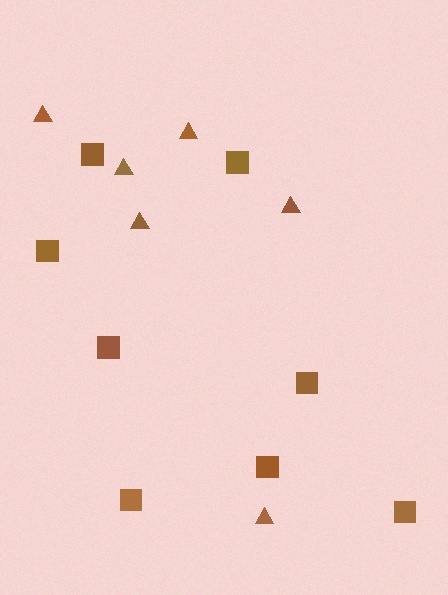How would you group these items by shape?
There are 2 groups: one group of squares (8) and one group of triangles (6).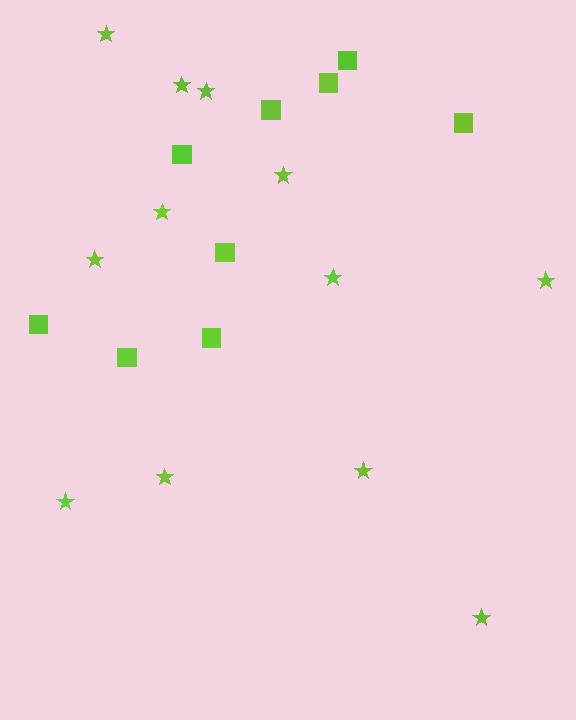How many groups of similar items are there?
There are 2 groups: one group of squares (9) and one group of stars (12).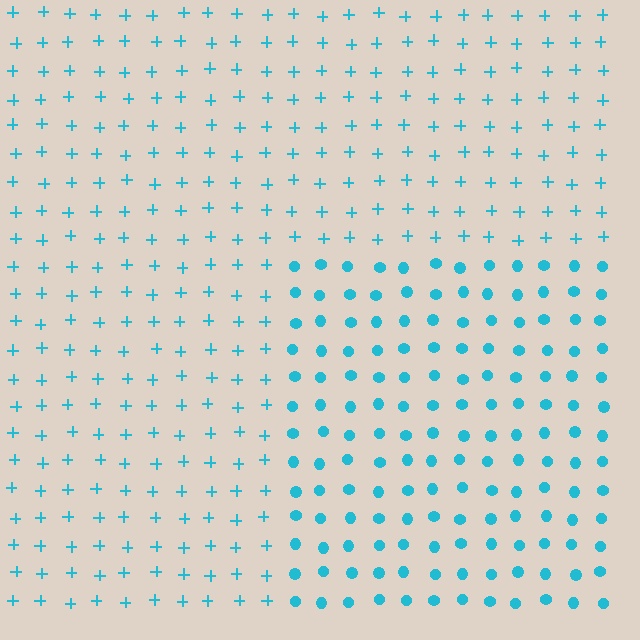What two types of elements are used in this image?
The image uses circles inside the rectangle region and plus signs outside it.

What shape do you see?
I see a rectangle.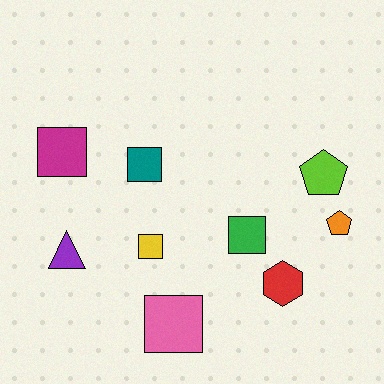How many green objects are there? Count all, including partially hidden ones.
There is 1 green object.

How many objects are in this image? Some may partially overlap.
There are 9 objects.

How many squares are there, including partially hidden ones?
There are 5 squares.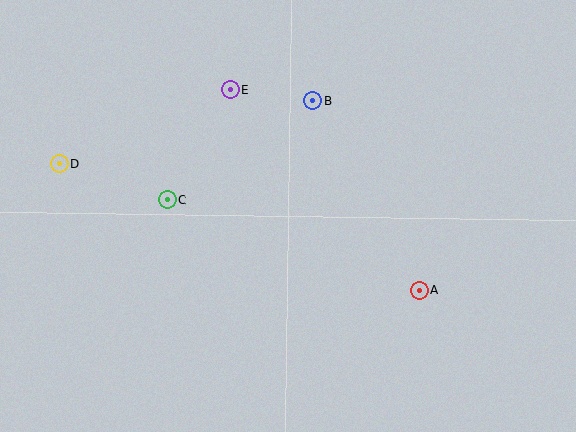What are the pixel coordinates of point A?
Point A is at (419, 290).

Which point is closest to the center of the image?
Point B at (313, 100) is closest to the center.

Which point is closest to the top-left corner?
Point D is closest to the top-left corner.